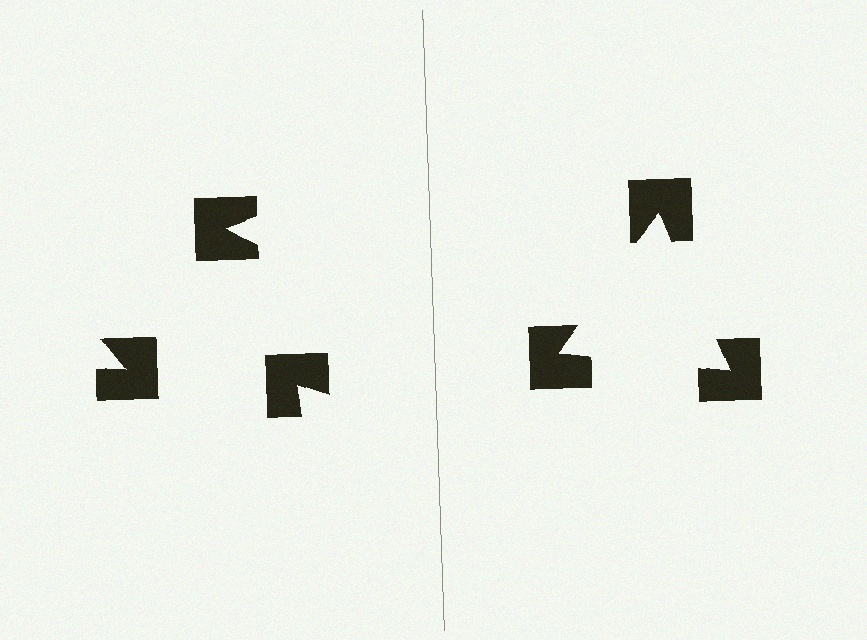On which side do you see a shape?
An illusory triangle appears on the right side. On the left side the wedge cuts are rotated, so no coherent shape forms.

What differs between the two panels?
The notched squares are positioned identically on both sides; only the wedge orientations differ. On the right they align to a triangle; on the left they are misaligned.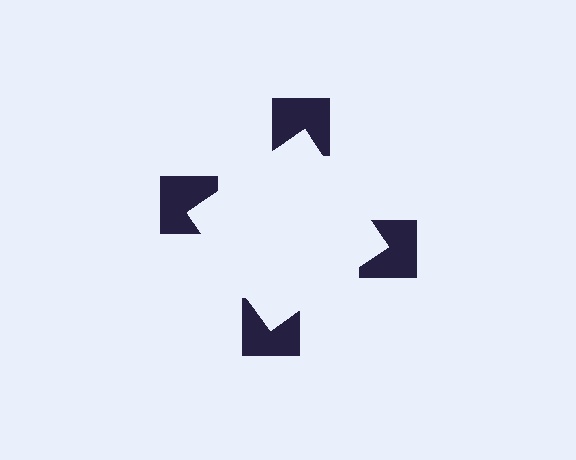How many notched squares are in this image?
There are 4 — one at each vertex of the illusory square.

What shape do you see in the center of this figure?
An illusory square — its edges are inferred from the aligned wedge cuts in the notched squares, not physically drawn.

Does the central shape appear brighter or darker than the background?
It typically appears slightly brighter than the background, even though no actual brightness change is drawn.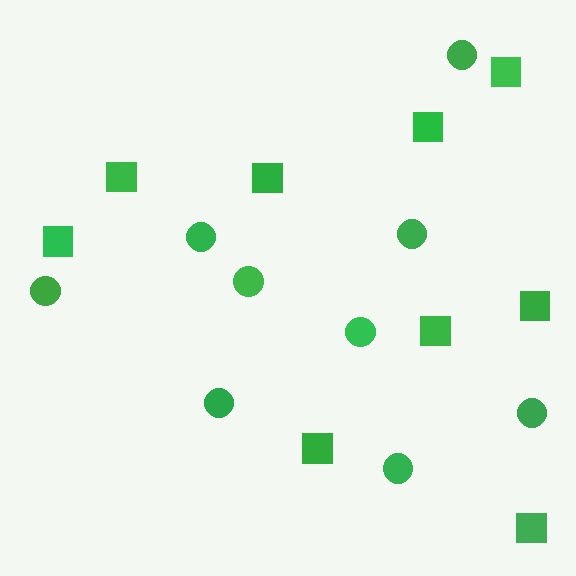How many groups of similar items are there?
There are 2 groups: one group of circles (9) and one group of squares (9).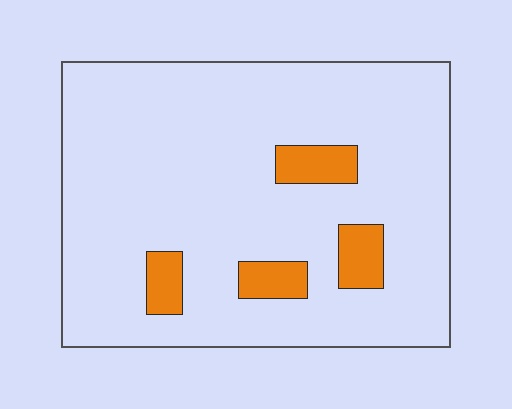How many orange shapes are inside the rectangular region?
4.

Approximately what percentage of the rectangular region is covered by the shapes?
Approximately 10%.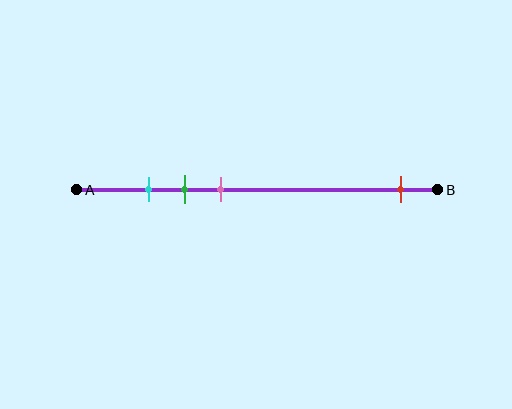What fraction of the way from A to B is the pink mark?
The pink mark is approximately 40% (0.4) of the way from A to B.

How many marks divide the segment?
There are 4 marks dividing the segment.